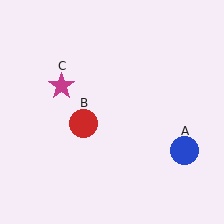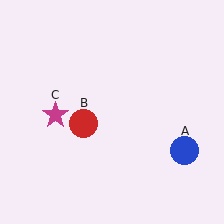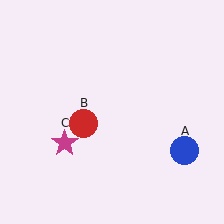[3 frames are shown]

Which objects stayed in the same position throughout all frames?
Blue circle (object A) and red circle (object B) remained stationary.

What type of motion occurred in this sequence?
The magenta star (object C) rotated counterclockwise around the center of the scene.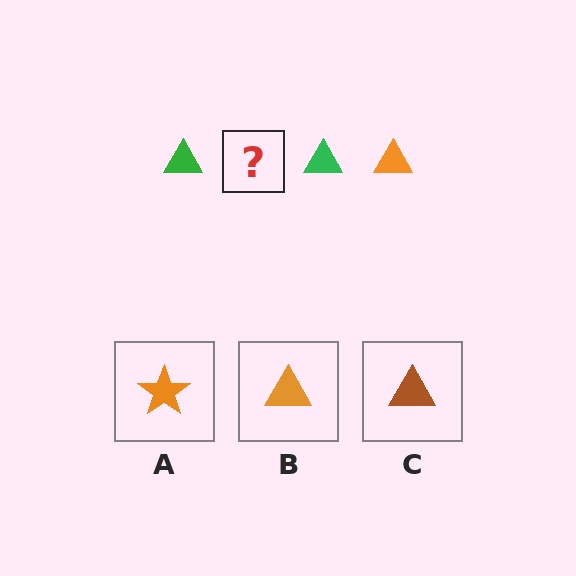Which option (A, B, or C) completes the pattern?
B.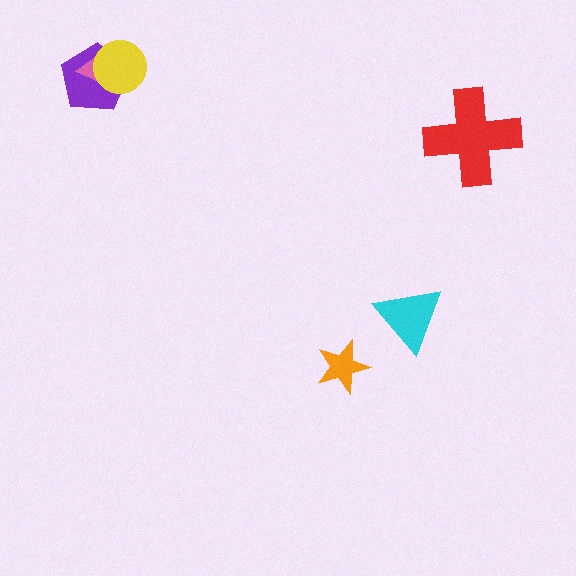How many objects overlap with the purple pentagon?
2 objects overlap with the purple pentagon.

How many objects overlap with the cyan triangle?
0 objects overlap with the cyan triangle.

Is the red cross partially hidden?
No, no other shape covers it.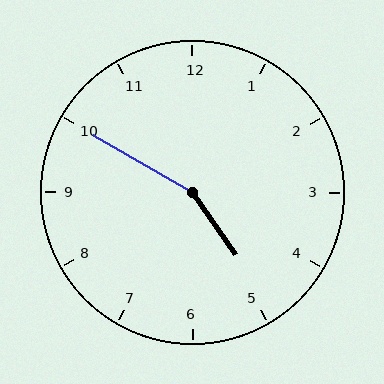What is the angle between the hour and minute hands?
Approximately 155 degrees.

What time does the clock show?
4:50.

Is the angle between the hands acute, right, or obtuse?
It is obtuse.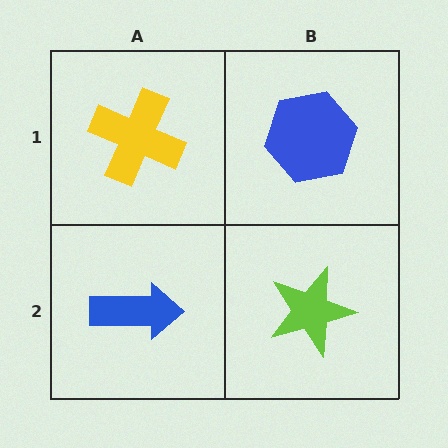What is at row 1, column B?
A blue hexagon.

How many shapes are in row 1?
2 shapes.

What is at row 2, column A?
A blue arrow.